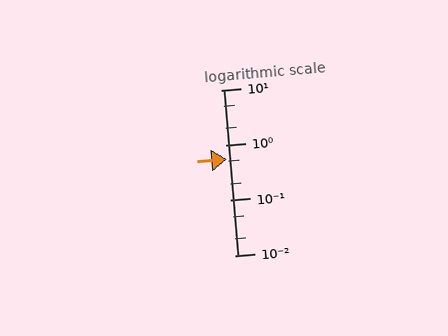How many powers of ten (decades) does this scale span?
The scale spans 3 decades, from 0.01 to 10.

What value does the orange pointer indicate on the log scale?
The pointer indicates approximately 0.56.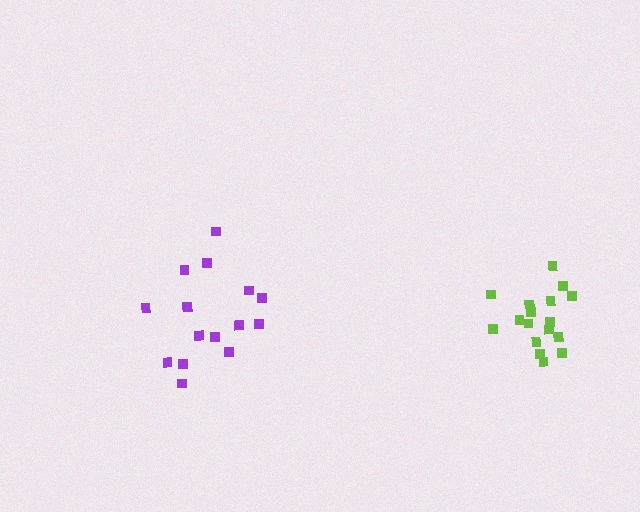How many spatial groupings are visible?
There are 2 spatial groupings.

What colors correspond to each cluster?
The clusters are colored: purple, lime.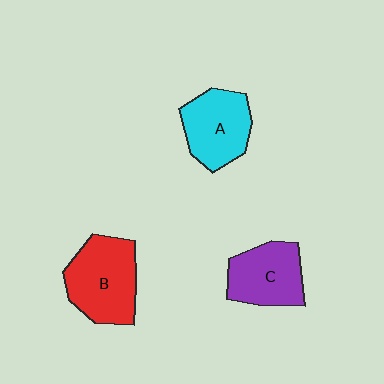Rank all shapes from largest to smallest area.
From largest to smallest: B (red), A (cyan), C (purple).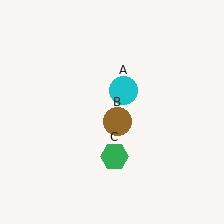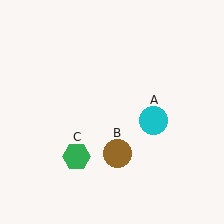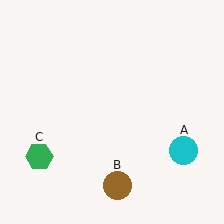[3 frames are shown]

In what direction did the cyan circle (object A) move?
The cyan circle (object A) moved down and to the right.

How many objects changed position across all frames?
3 objects changed position: cyan circle (object A), brown circle (object B), green hexagon (object C).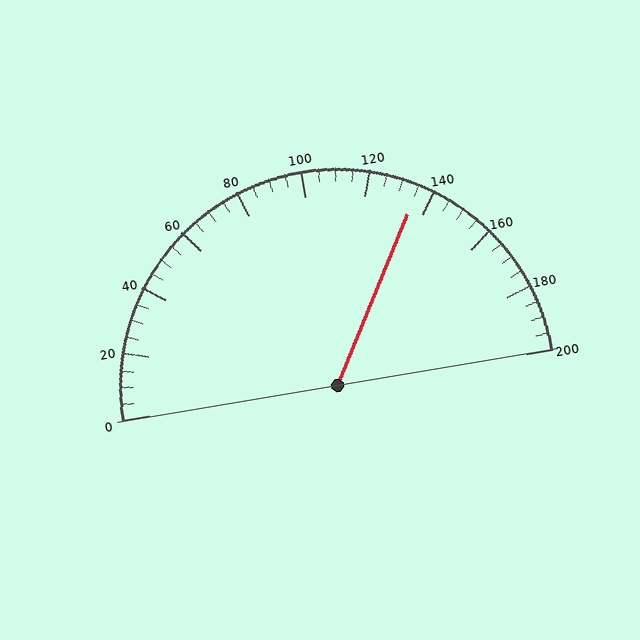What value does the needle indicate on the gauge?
The needle indicates approximately 135.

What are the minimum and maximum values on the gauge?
The gauge ranges from 0 to 200.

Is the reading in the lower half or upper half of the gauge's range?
The reading is in the upper half of the range (0 to 200).